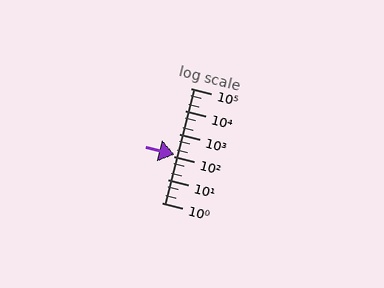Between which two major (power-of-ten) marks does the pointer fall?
The pointer is between 100 and 1000.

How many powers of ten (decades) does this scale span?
The scale spans 5 decades, from 1 to 100000.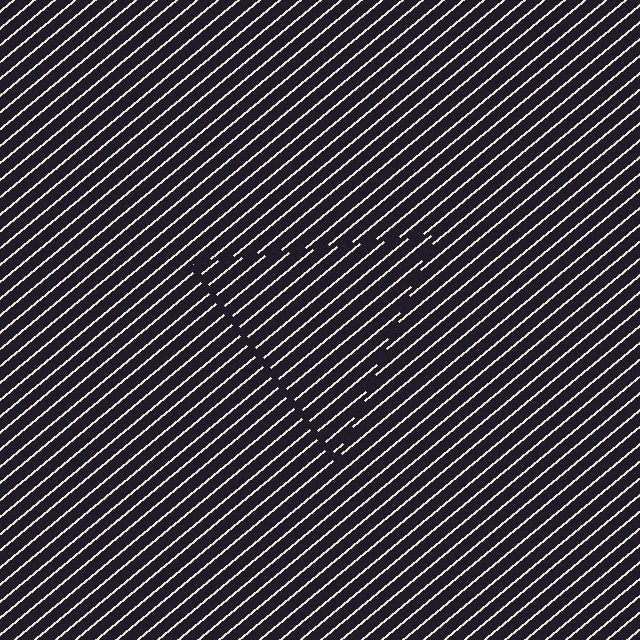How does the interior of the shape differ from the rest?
The interior of the shape contains the same grating, shifted by half a period — the contour is defined by the phase discontinuity where line-ends from the inner and outer gratings abut.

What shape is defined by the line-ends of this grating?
An illusory triangle. The interior of the shape contains the same grating, shifted by half a period — the contour is defined by the phase discontinuity where line-ends from the inner and outer gratings abut.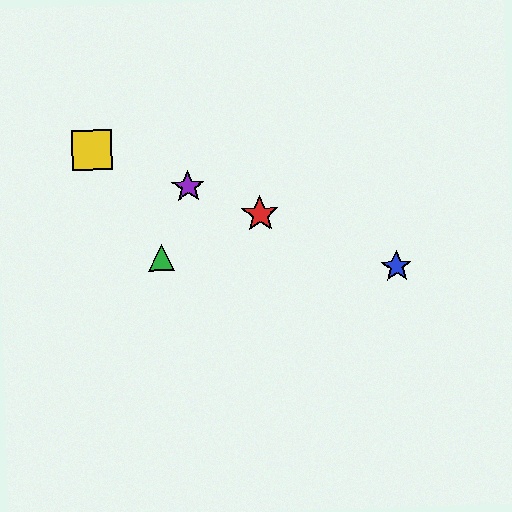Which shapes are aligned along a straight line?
The red star, the blue star, the yellow square, the purple star are aligned along a straight line.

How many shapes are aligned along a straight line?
4 shapes (the red star, the blue star, the yellow square, the purple star) are aligned along a straight line.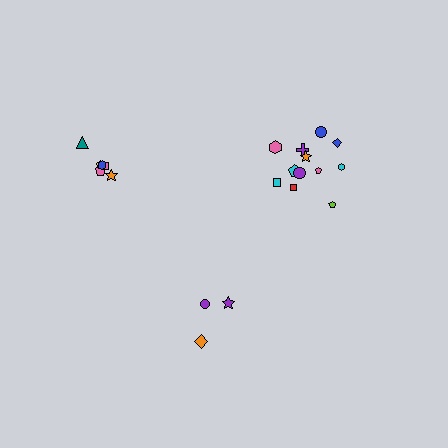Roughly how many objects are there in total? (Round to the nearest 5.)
Roughly 20 objects in total.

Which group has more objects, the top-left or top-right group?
The top-right group.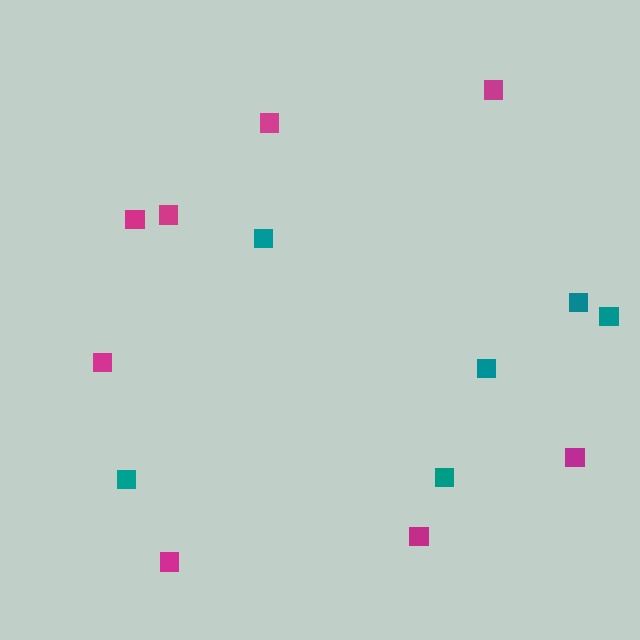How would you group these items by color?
There are 2 groups: one group of magenta squares (8) and one group of teal squares (6).